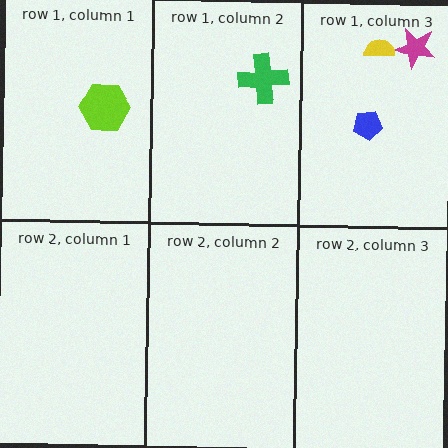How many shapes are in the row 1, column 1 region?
2.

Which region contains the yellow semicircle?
The row 1, column 3 region.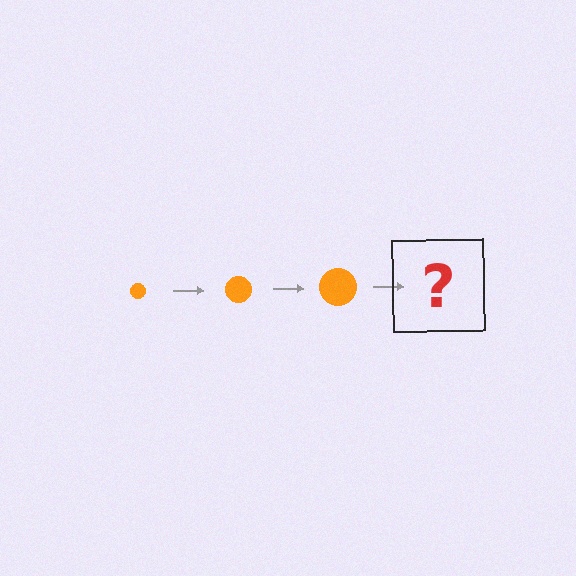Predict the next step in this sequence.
The next step is an orange circle, larger than the previous one.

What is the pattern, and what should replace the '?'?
The pattern is that the circle gets progressively larger each step. The '?' should be an orange circle, larger than the previous one.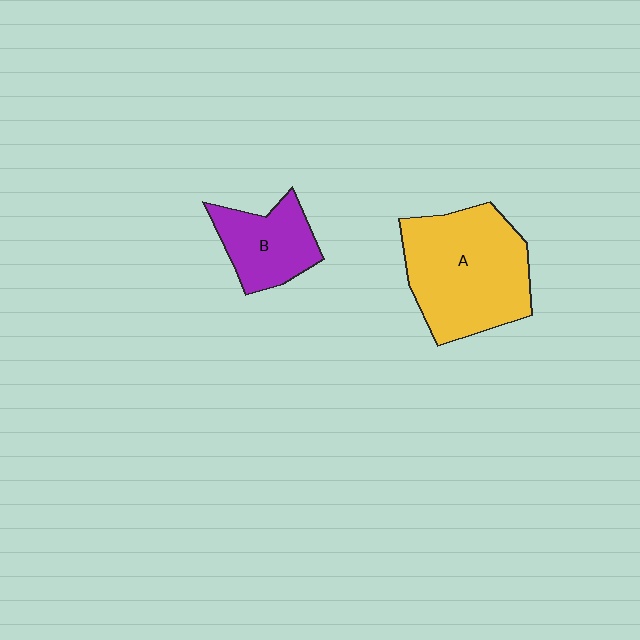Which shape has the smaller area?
Shape B (purple).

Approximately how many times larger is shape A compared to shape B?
Approximately 2.0 times.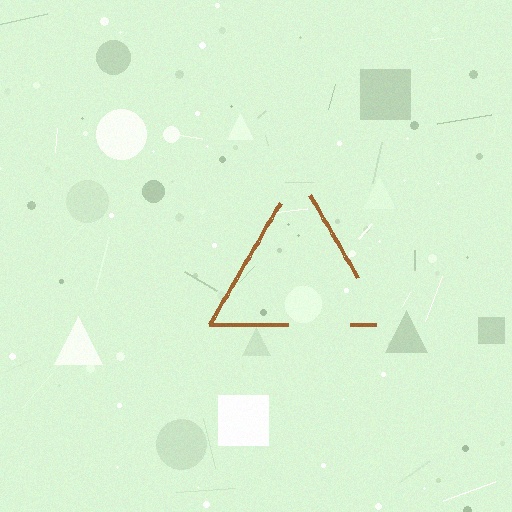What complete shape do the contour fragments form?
The contour fragments form a triangle.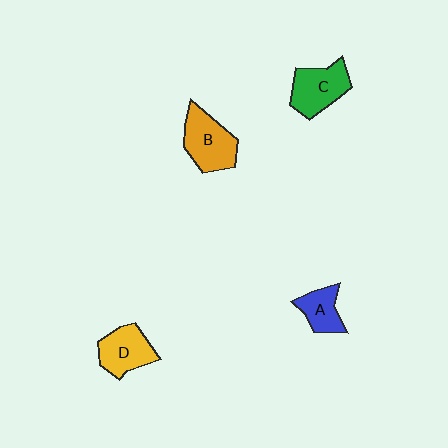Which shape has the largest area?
Shape B (orange).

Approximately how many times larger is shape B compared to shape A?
Approximately 1.6 times.